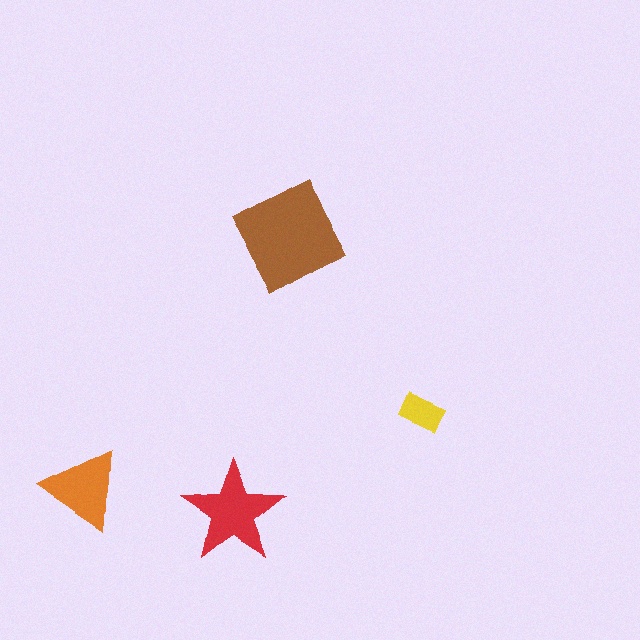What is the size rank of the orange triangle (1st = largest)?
3rd.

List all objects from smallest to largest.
The yellow rectangle, the orange triangle, the red star, the brown diamond.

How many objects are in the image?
There are 4 objects in the image.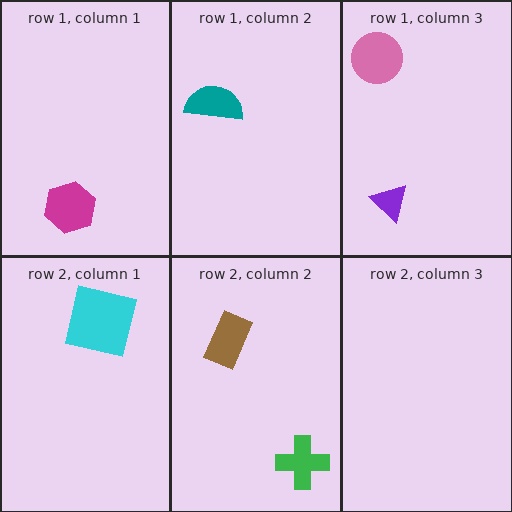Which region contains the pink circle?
The row 1, column 3 region.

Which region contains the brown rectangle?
The row 2, column 2 region.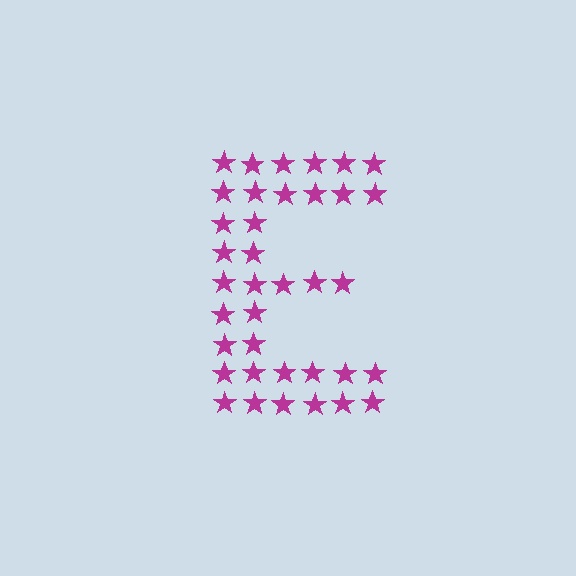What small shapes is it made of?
It is made of small stars.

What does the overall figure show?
The overall figure shows the letter E.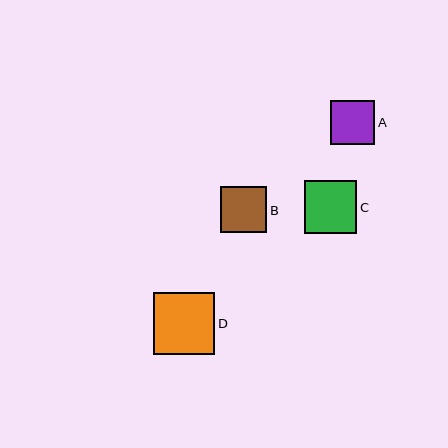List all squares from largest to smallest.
From largest to smallest: D, C, B, A.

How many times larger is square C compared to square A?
Square C is approximately 1.2 times the size of square A.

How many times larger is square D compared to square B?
Square D is approximately 1.3 times the size of square B.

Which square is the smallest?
Square A is the smallest with a size of approximately 44 pixels.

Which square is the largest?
Square D is the largest with a size of approximately 61 pixels.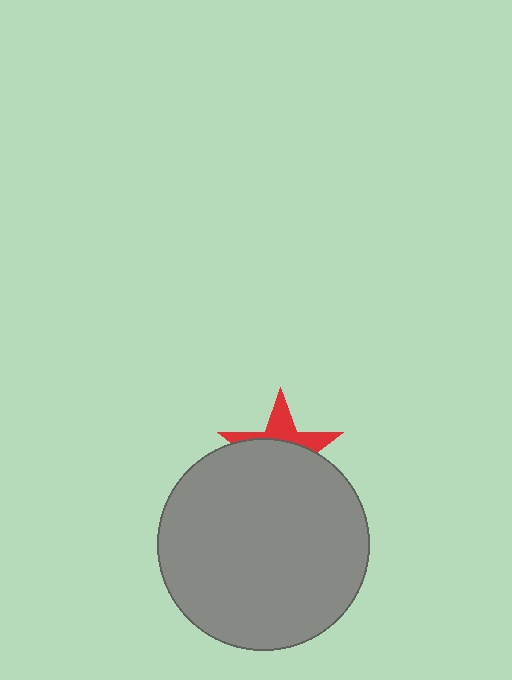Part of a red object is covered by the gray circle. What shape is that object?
It is a star.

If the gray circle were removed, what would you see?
You would see the complete red star.